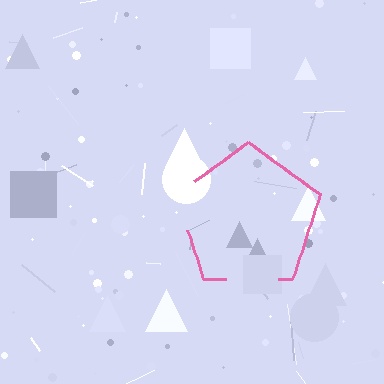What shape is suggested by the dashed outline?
The dashed outline suggests a pentagon.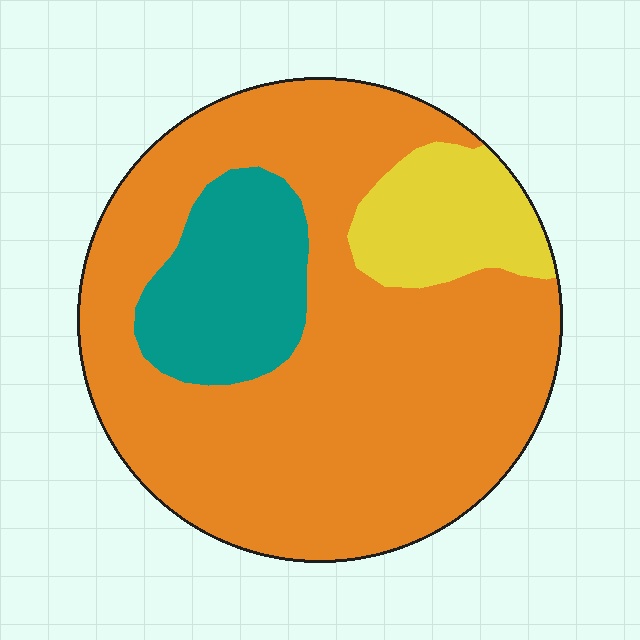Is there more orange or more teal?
Orange.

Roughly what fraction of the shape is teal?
Teal takes up about one sixth (1/6) of the shape.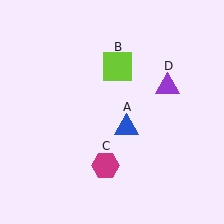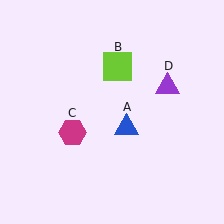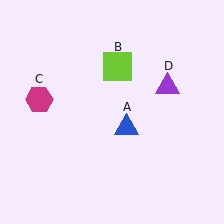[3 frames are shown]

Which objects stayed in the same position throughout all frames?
Blue triangle (object A) and lime square (object B) and purple triangle (object D) remained stationary.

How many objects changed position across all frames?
1 object changed position: magenta hexagon (object C).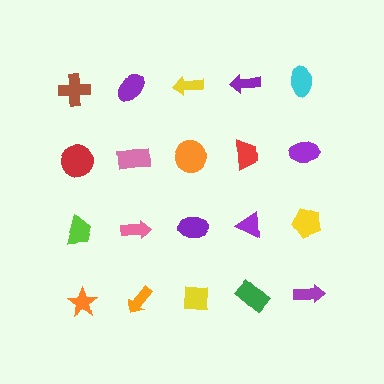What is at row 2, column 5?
A purple ellipse.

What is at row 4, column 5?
A purple arrow.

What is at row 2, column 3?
An orange circle.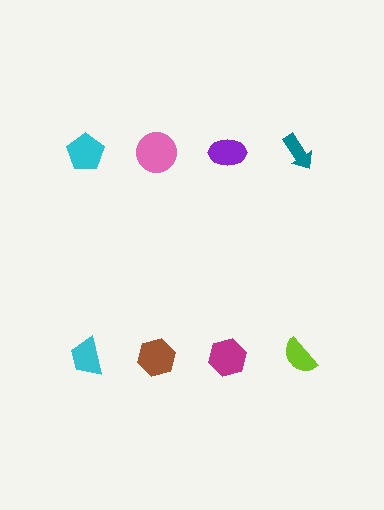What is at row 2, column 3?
A magenta hexagon.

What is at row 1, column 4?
A teal arrow.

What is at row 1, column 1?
A cyan pentagon.